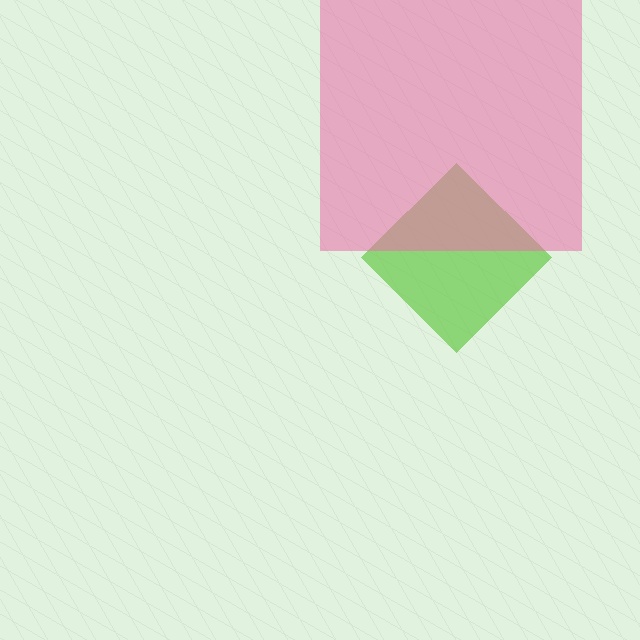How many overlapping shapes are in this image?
There are 2 overlapping shapes in the image.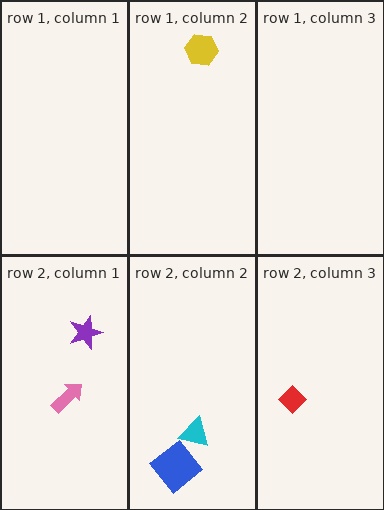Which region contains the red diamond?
The row 2, column 3 region.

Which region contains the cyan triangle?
The row 2, column 2 region.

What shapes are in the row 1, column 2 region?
The yellow hexagon.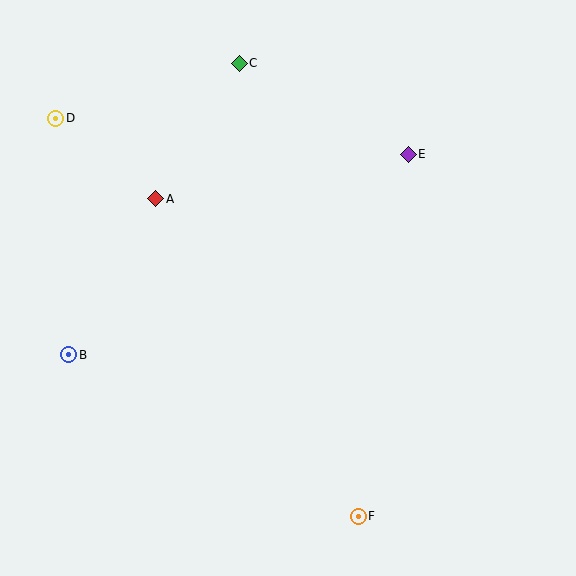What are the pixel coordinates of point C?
Point C is at (239, 63).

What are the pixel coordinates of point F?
Point F is at (358, 516).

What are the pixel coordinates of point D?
Point D is at (56, 119).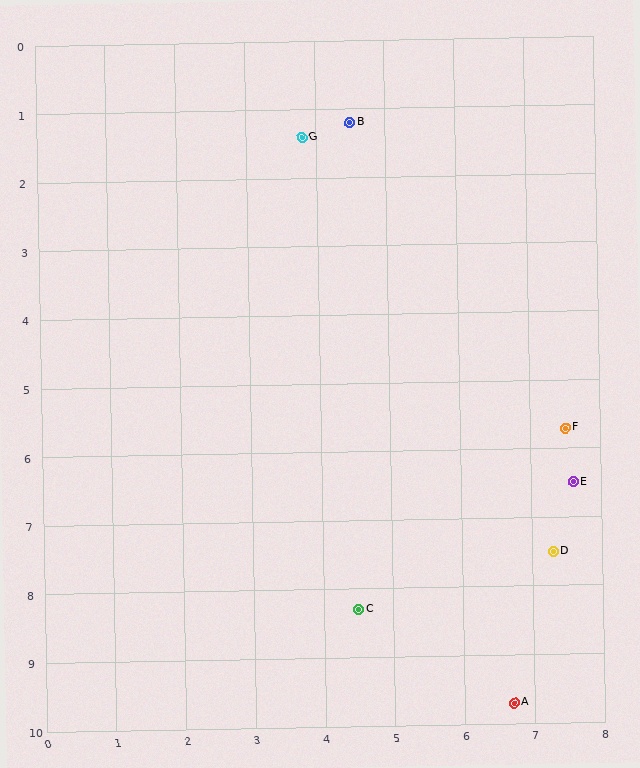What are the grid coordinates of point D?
Point D is at approximately (7.3, 7.5).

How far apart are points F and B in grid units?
Points F and B are about 5.4 grid units apart.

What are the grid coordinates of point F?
Point F is at approximately (7.5, 5.7).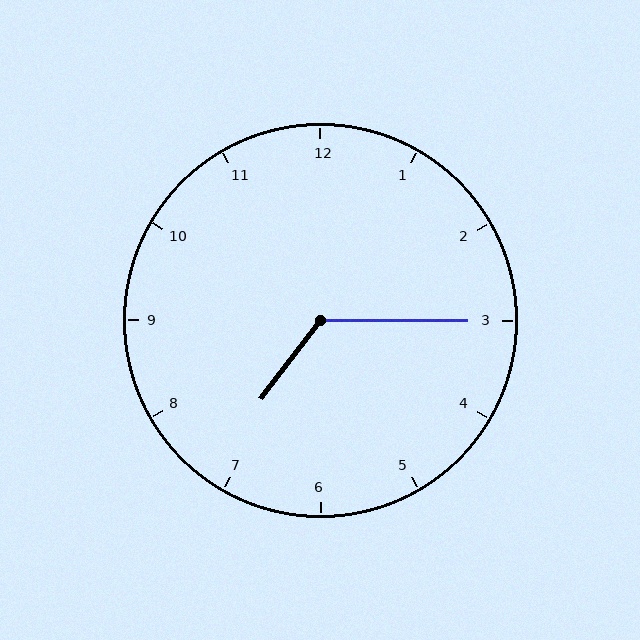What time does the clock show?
7:15.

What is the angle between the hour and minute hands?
Approximately 128 degrees.